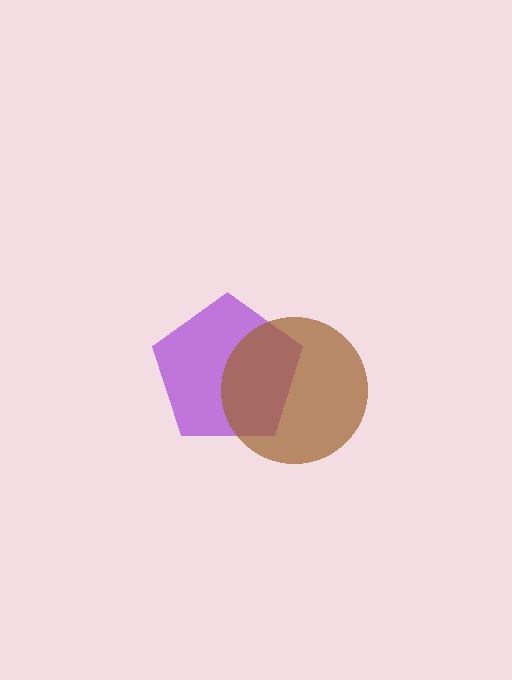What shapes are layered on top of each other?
The layered shapes are: a purple pentagon, a brown circle.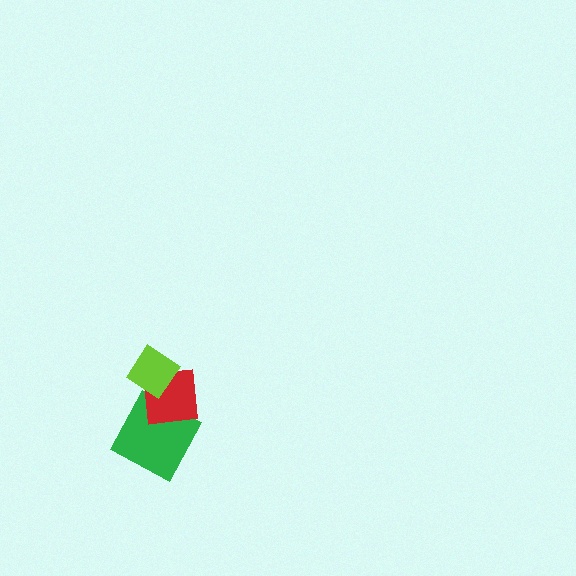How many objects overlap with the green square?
1 object overlaps with the green square.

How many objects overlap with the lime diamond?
1 object overlaps with the lime diamond.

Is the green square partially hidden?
Yes, it is partially covered by another shape.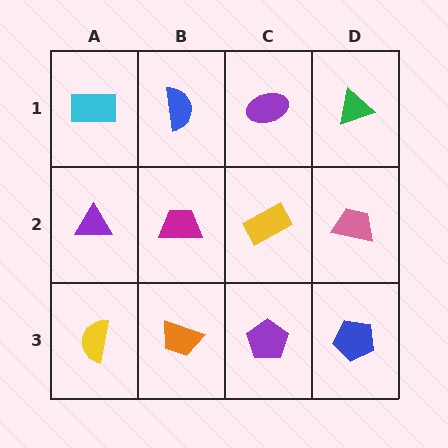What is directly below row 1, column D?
A pink trapezoid.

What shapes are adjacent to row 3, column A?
A purple triangle (row 2, column A), an orange trapezoid (row 3, column B).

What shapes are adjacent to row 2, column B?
A blue semicircle (row 1, column B), an orange trapezoid (row 3, column B), a purple triangle (row 2, column A), a yellow rectangle (row 2, column C).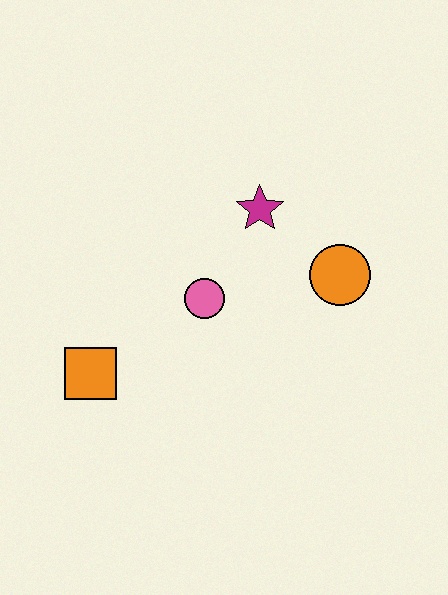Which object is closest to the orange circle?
The magenta star is closest to the orange circle.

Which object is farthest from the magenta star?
The orange square is farthest from the magenta star.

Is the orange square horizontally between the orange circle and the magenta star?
No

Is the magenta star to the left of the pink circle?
No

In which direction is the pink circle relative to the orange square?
The pink circle is to the right of the orange square.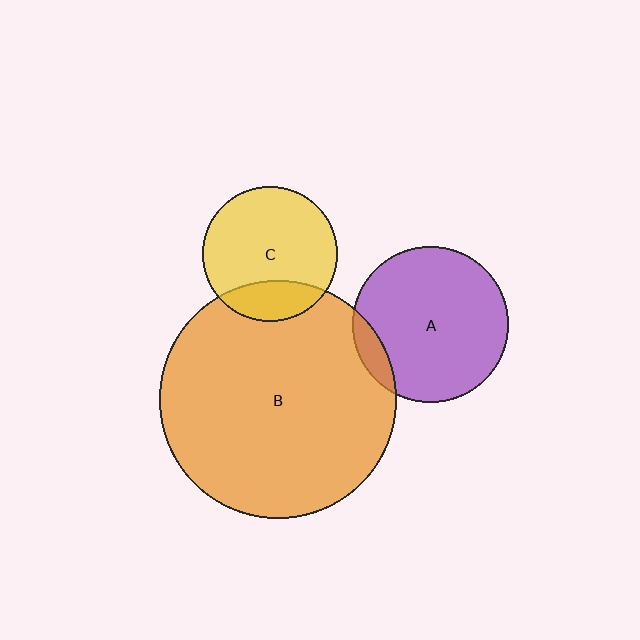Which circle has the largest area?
Circle B (orange).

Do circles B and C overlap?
Yes.